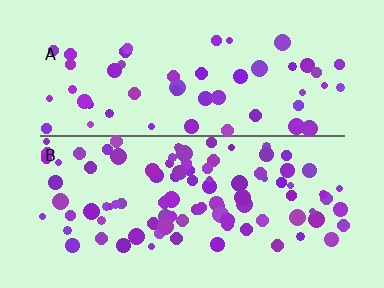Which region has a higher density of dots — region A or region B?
B (the bottom).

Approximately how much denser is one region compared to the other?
Approximately 1.9× — region B over region A.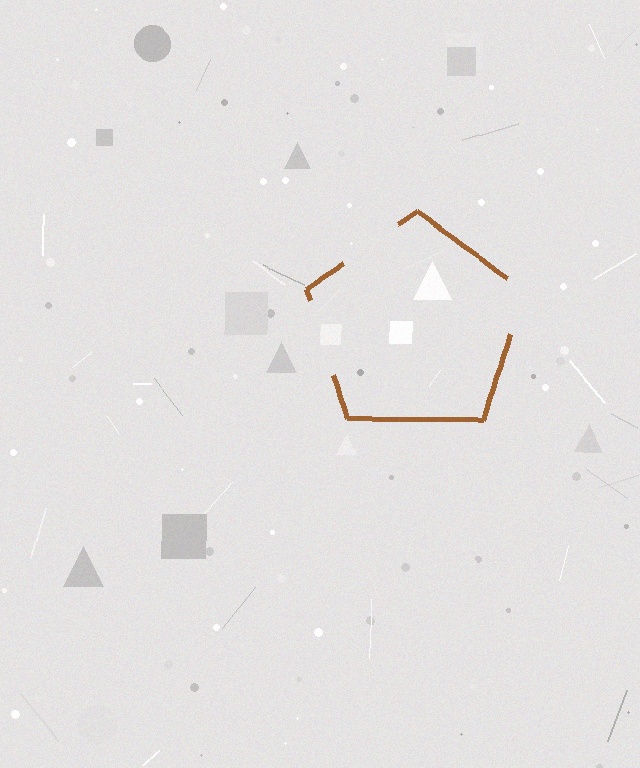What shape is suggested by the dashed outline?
The dashed outline suggests a pentagon.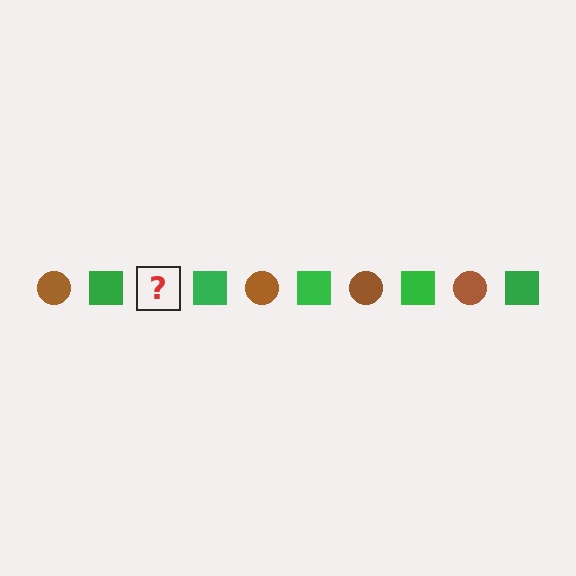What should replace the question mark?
The question mark should be replaced with a brown circle.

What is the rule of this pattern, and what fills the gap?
The rule is that the pattern alternates between brown circle and green square. The gap should be filled with a brown circle.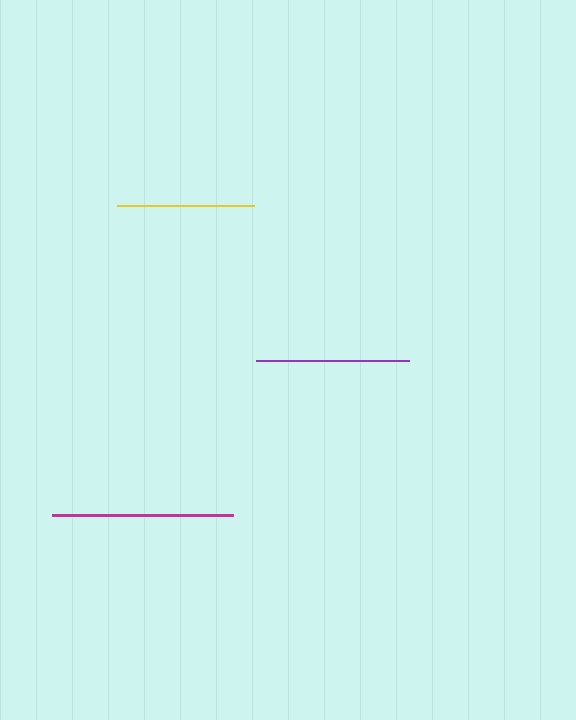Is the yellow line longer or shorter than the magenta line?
The magenta line is longer than the yellow line.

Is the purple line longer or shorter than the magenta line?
The magenta line is longer than the purple line.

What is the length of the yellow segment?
The yellow segment is approximately 137 pixels long.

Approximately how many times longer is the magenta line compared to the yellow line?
The magenta line is approximately 1.3 times the length of the yellow line.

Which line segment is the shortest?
The yellow line is the shortest at approximately 137 pixels.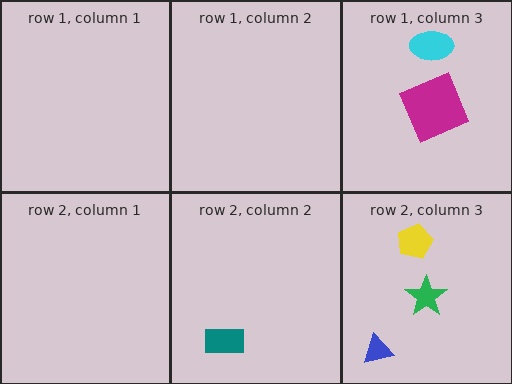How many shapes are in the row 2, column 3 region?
3.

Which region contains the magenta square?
The row 1, column 3 region.